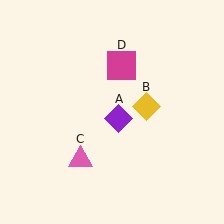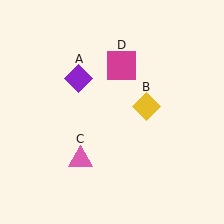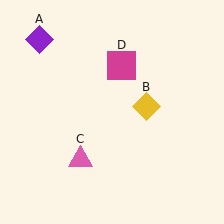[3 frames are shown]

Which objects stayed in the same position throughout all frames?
Yellow diamond (object B) and pink triangle (object C) and magenta square (object D) remained stationary.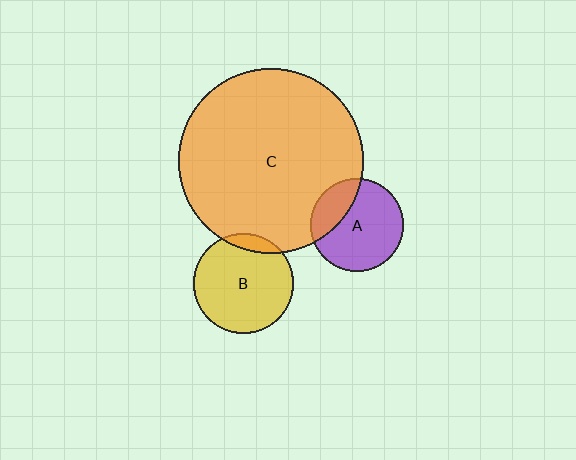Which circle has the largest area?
Circle C (orange).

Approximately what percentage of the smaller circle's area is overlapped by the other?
Approximately 25%.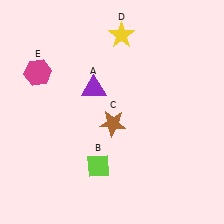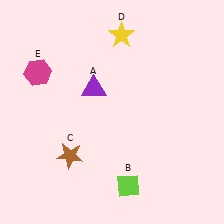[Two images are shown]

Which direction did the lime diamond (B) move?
The lime diamond (B) moved right.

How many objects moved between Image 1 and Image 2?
2 objects moved between the two images.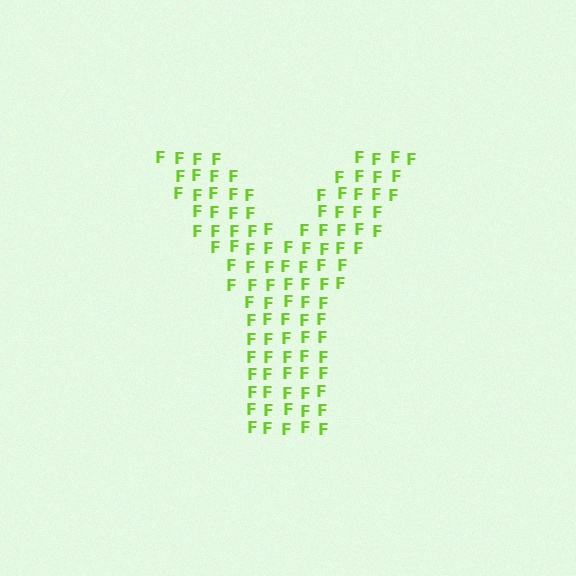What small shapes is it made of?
It is made of small letter F's.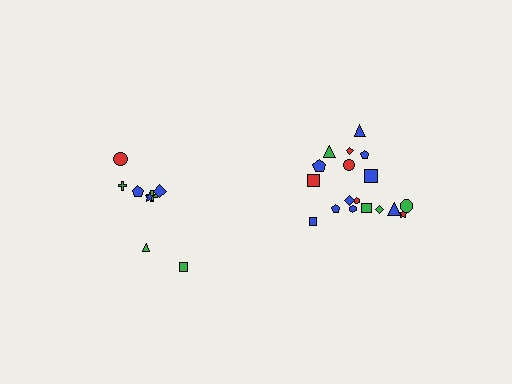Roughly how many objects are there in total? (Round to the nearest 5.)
Roughly 25 objects in total.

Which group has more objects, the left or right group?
The right group.